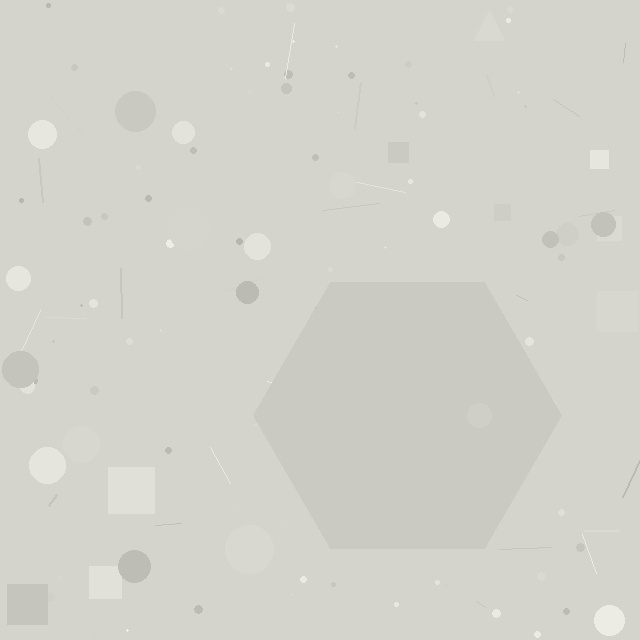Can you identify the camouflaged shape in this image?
The camouflaged shape is a hexagon.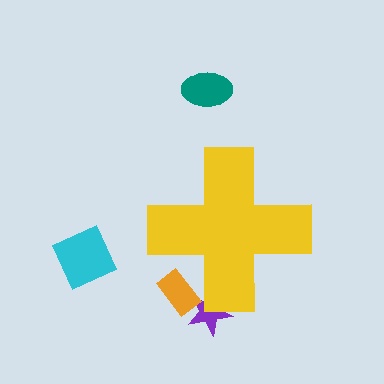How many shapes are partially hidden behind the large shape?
2 shapes are partially hidden.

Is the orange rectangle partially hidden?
Yes, the orange rectangle is partially hidden behind the yellow cross.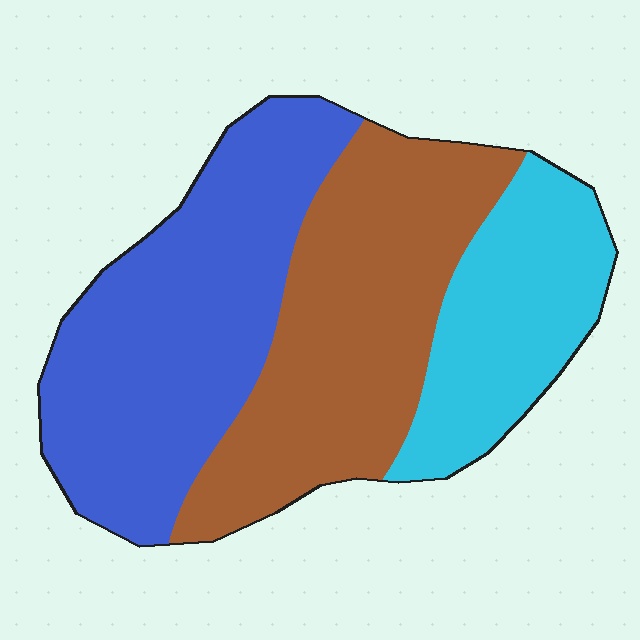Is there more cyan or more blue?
Blue.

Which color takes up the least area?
Cyan, at roughly 20%.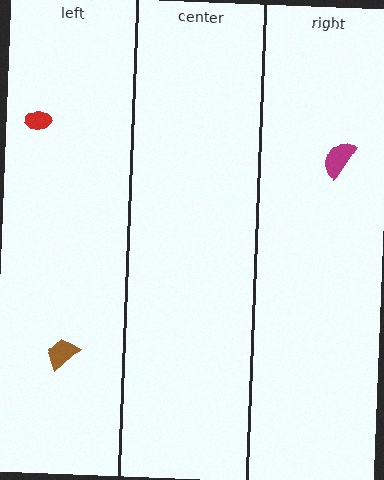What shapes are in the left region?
The brown trapezoid, the red ellipse.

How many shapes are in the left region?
2.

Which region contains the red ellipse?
The left region.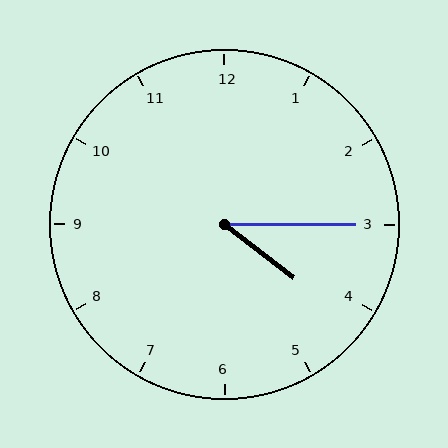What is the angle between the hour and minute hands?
Approximately 38 degrees.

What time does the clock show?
4:15.